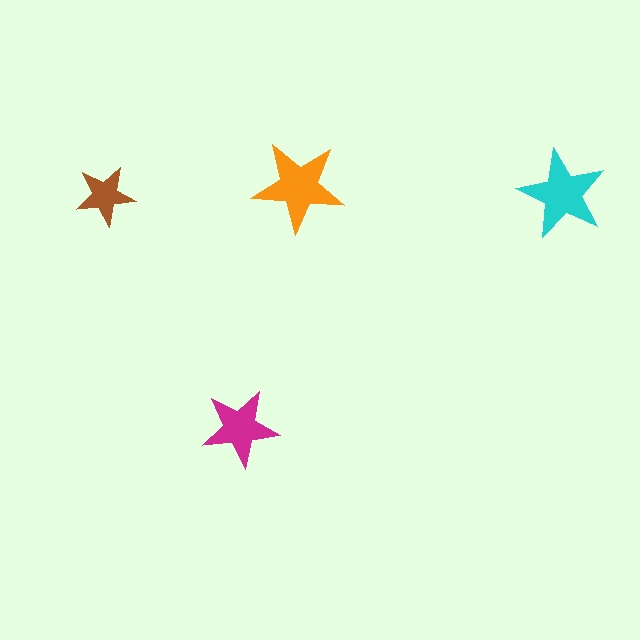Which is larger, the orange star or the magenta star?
The orange one.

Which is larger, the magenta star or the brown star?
The magenta one.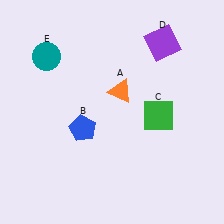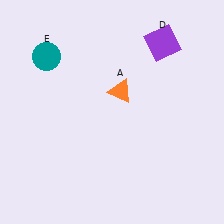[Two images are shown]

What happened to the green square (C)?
The green square (C) was removed in Image 2. It was in the bottom-right area of Image 1.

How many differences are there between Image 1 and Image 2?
There are 2 differences between the two images.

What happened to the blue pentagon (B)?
The blue pentagon (B) was removed in Image 2. It was in the bottom-left area of Image 1.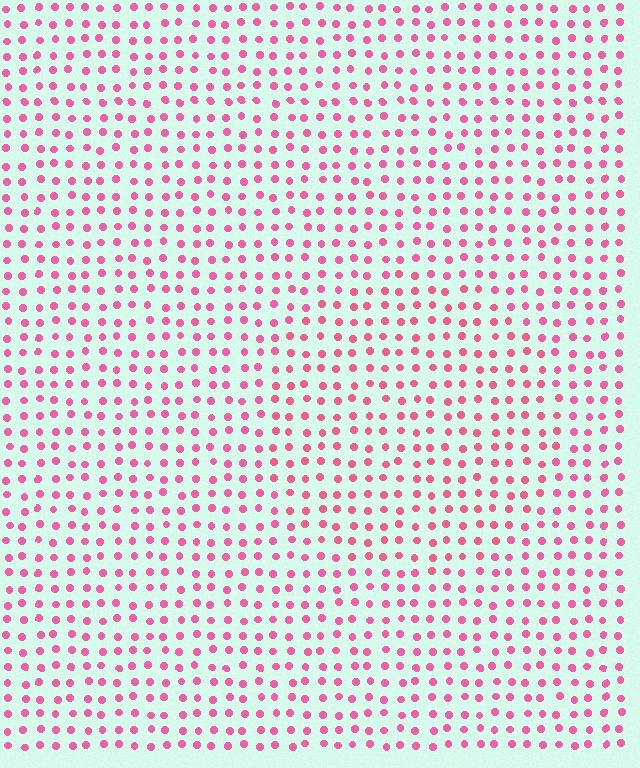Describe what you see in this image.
The image is filled with small pink elements in a uniform arrangement. A circle-shaped region is visible where the elements are tinted to a slightly different hue, forming a subtle color boundary.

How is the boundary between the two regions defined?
The boundary is defined purely by a slight shift in hue (about 14 degrees). Spacing, size, and orientation are identical on both sides.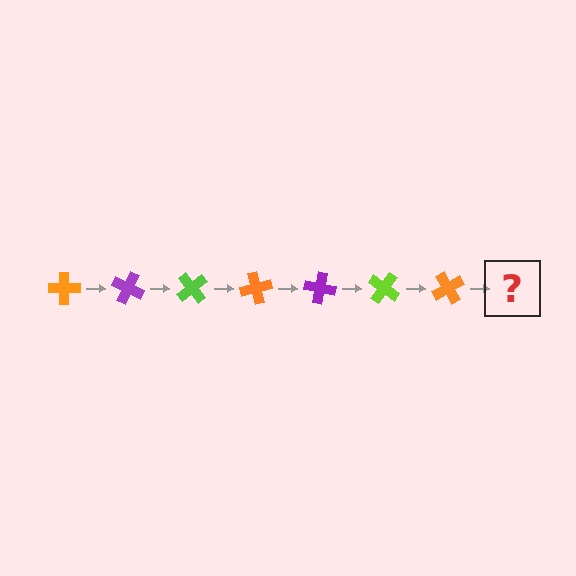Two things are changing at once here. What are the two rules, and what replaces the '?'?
The two rules are that it rotates 25 degrees each step and the color cycles through orange, purple, and lime. The '?' should be a purple cross, rotated 175 degrees from the start.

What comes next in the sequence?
The next element should be a purple cross, rotated 175 degrees from the start.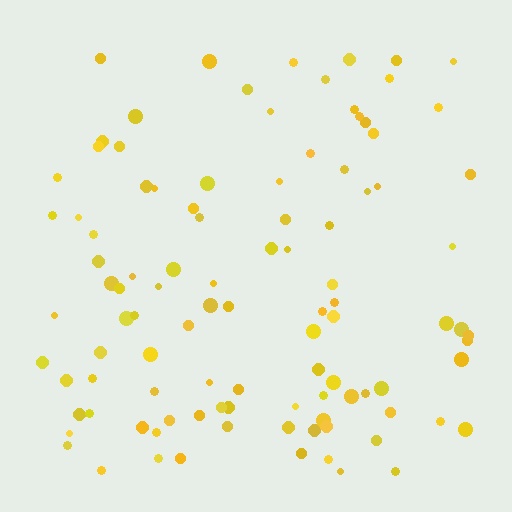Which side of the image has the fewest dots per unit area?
The top.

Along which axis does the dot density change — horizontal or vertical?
Vertical.